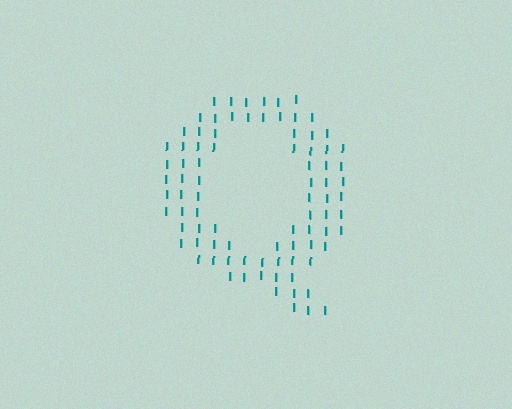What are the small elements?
The small elements are letter I's.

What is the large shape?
The large shape is the letter Q.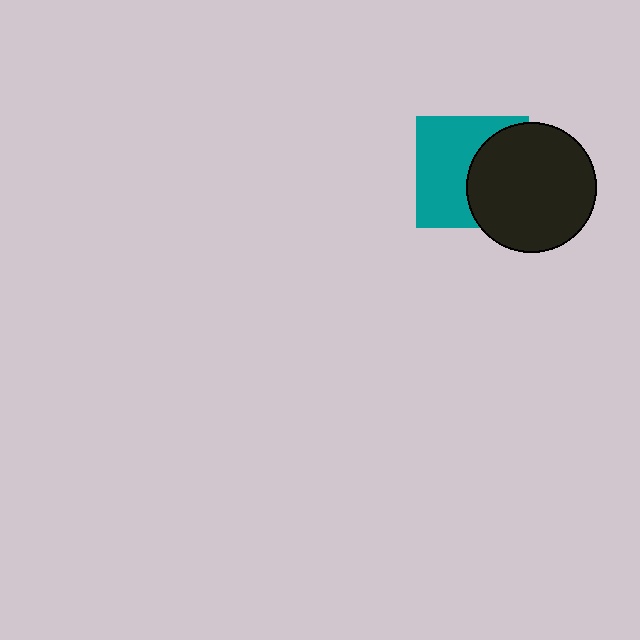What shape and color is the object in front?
The object in front is a black circle.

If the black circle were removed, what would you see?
You would see the complete teal square.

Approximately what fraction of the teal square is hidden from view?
Roughly 44% of the teal square is hidden behind the black circle.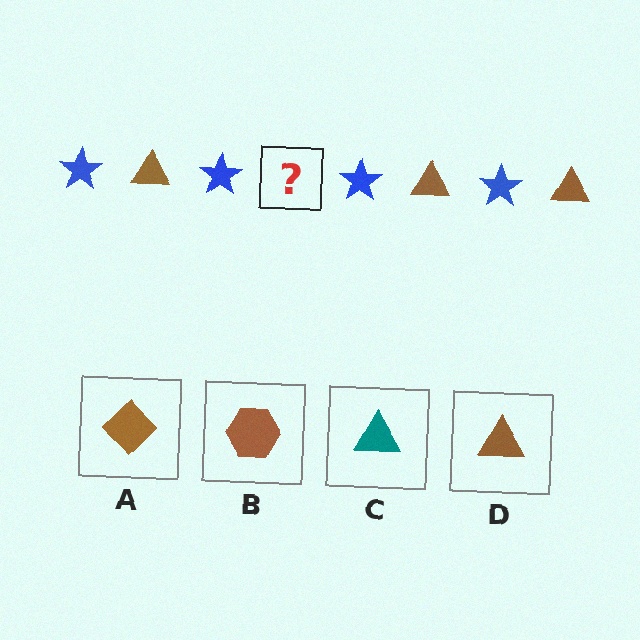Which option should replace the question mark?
Option D.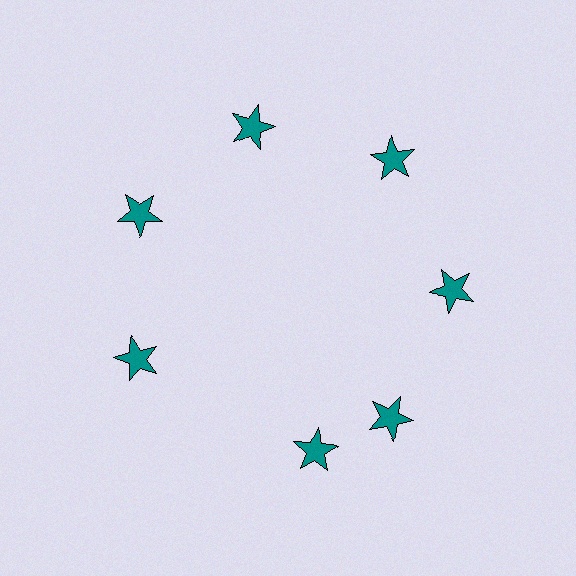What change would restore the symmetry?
The symmetry would be restored by rotating it back into even spacing with its neighbors so that all 7 stars sit at equal angles and equal distance from the center.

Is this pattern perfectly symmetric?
No. The 7 teal stars are arranged in a ring, but one element near the 6 o'clock position is rotated out of alignment along the ring, breaking the 7-fold rotational symmetry.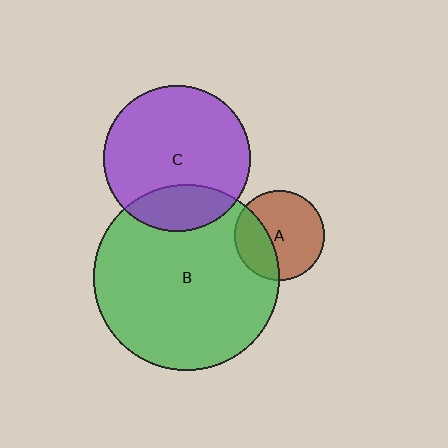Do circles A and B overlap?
Yes.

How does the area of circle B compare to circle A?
Approximately 4.3 times.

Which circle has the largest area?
Circle B (green).